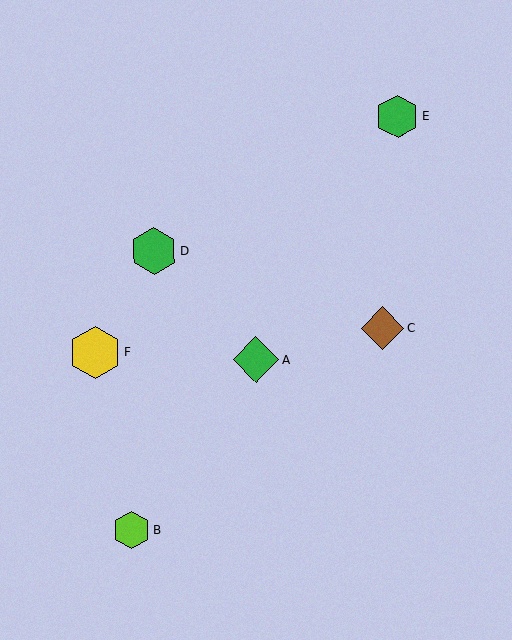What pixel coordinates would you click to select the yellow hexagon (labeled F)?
Click at (95, 353) to select the yellow hexagon F.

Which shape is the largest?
The yellow hexagon (labeled F) is the largest.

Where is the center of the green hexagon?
The center of the green hexagon is at (154, 251).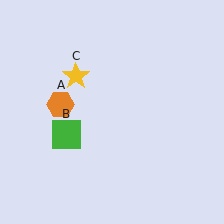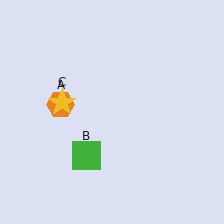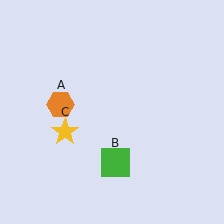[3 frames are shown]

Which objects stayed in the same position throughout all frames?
Orange hexagon (object A) remained stationary.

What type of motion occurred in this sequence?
The green square (object B), yellow star (object C) rotated counterclockwise around the center of the scene.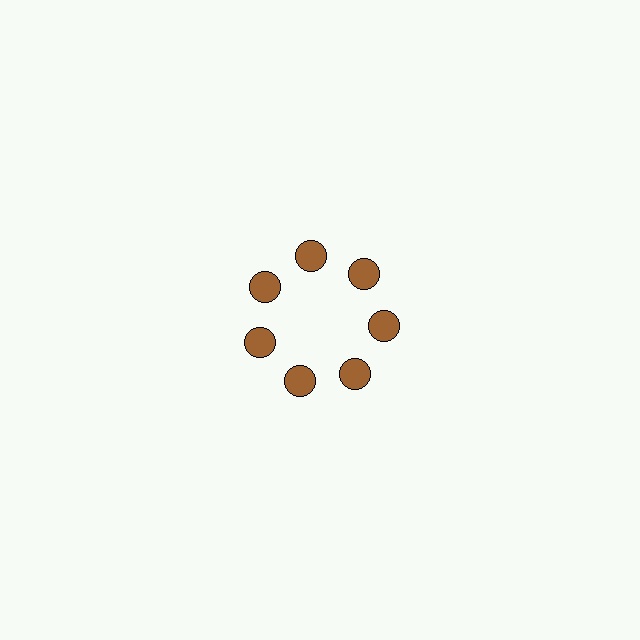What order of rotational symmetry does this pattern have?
This pattern has 7-fold rotational symmetry.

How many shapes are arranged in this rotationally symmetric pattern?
There are 7 shapes, arranged in 7 groups of 1.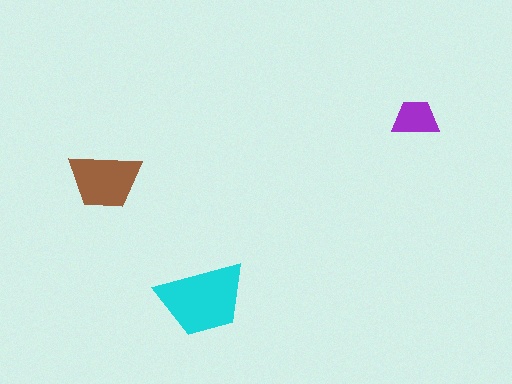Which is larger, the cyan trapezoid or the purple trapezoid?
The cyan one.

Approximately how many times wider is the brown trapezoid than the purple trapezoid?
About 1.5 times wider.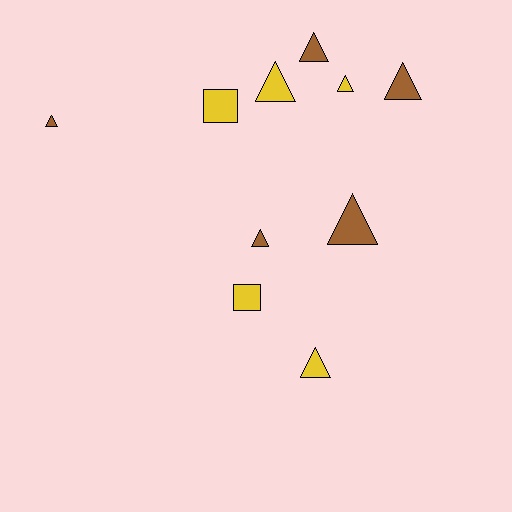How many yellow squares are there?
There are 2 yellow squares.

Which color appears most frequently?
Yellow, with 5 objects.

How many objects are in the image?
There are 10 objects.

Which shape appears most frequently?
Triangle, with 8 objects.